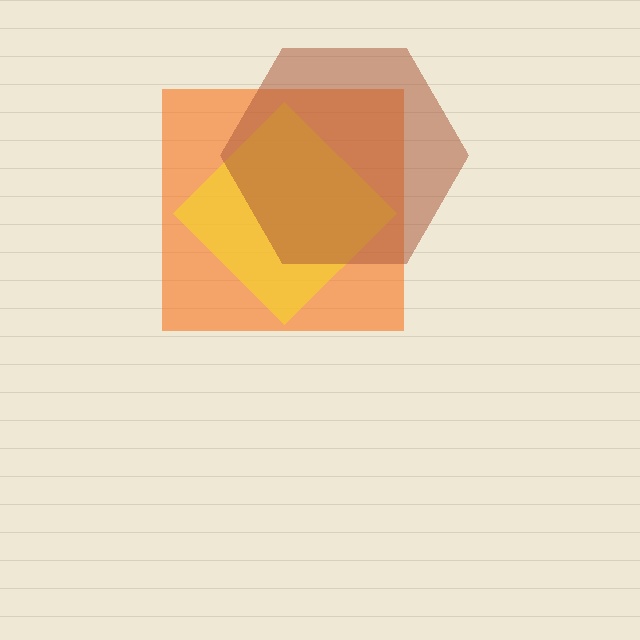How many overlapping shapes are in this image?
There are 3 overlapping shapes in the image.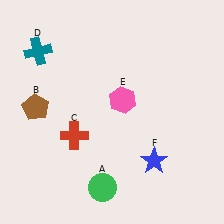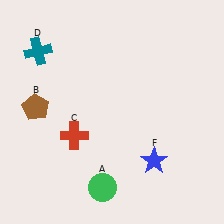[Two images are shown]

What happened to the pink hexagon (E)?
The pink hexagon (E) was removed in Image 2. It was in the top-right area of Image 1.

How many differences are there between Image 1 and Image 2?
There is 1 difference between the two images.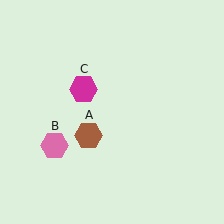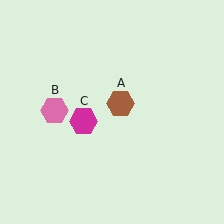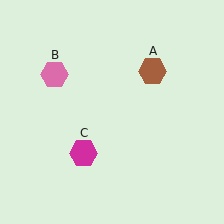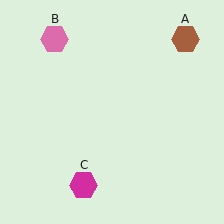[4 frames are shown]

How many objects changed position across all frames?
3 objects changed position: brown hexagon (object A), pink hexagon (object B), magenta hexagon (object C).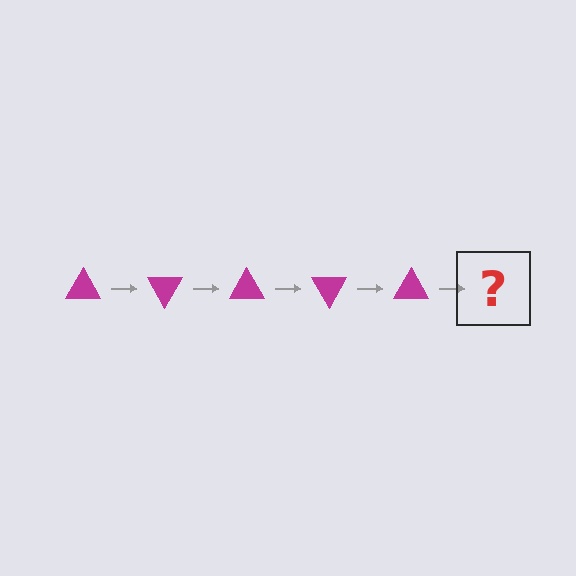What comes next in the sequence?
The next element should be a magenta triangle rotated 300 degrees.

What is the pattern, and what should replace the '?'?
The pattern is that the triangle rotates 60 degrees each step. The '?' should be a magenta triangle rotated 300 degrees.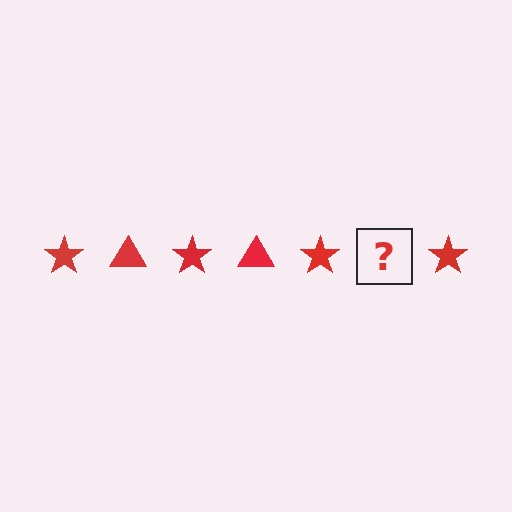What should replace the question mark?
The question mark should be replaced with a red triangle.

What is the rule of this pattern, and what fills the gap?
The rule is that the pattern cycles through star, triangle shapes in red. The gap should be filled with a red triangle.